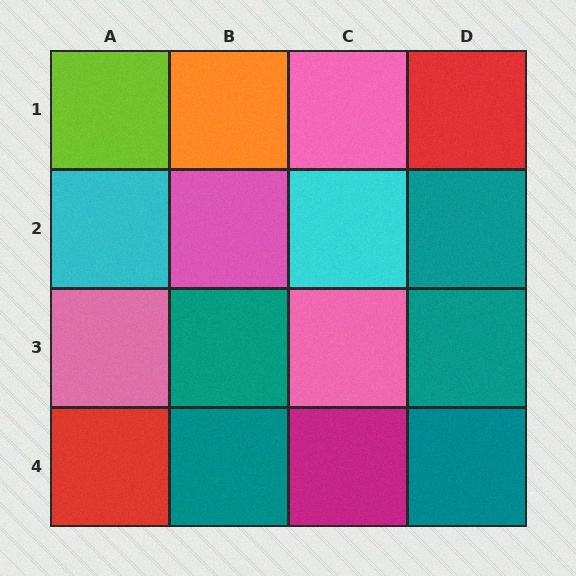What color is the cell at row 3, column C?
Pink.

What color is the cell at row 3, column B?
Teal.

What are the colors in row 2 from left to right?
Cyan, pink, cyan, teal.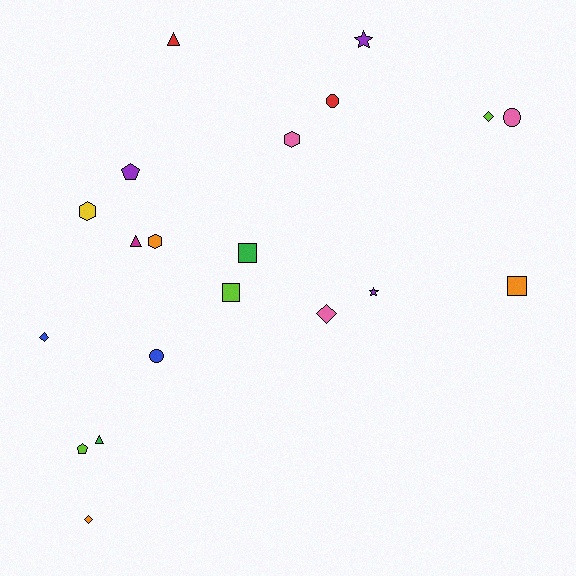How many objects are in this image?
There are 20 objects.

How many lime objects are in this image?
There are 3 lime objects.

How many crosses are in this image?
There are no crosses.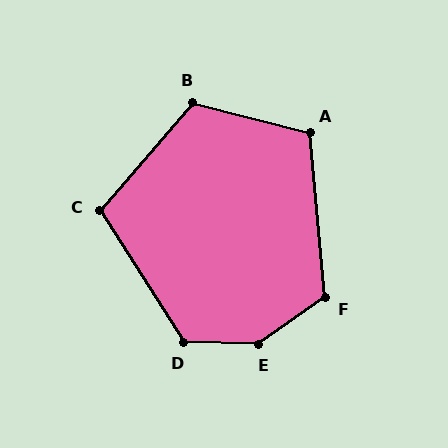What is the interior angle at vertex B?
Approximately 116 degrees (obtuse).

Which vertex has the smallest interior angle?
C, at approximately 107 degrees.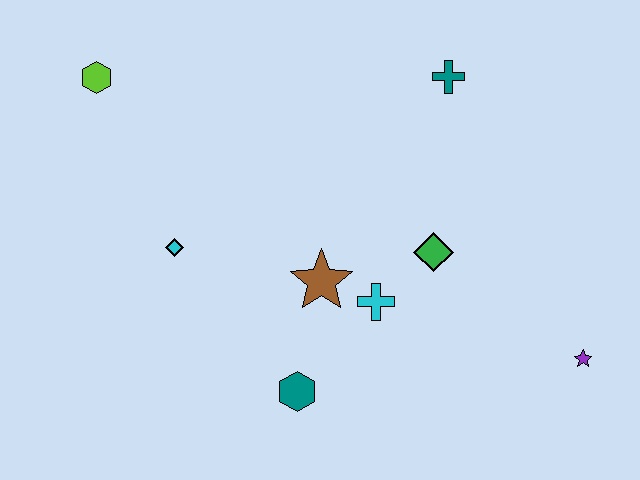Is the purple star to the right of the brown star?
Yes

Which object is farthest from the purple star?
The lime hexagon is farthest from the purple star.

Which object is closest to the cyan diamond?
The brown star is closest to the cyan diamond.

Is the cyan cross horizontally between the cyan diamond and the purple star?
Yes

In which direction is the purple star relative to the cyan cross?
The purple star is to the right of the cyan cross.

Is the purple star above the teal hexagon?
Yes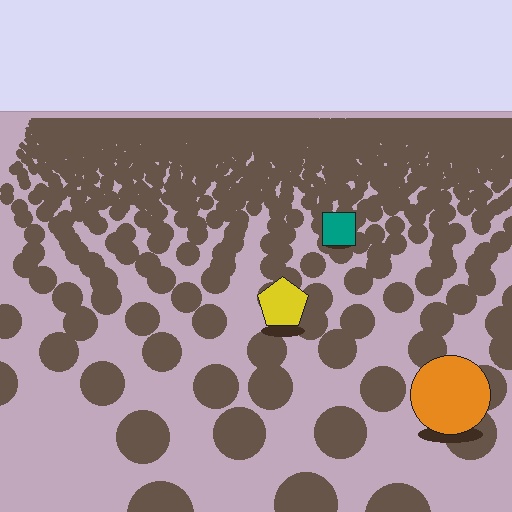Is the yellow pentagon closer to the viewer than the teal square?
Yes. The yellow pentagon is closer — you can tell from the texture gradient: the ground texture is coarser near it.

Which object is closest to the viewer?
The orange circle is closest. The texture marks near it are larger and more spread out.